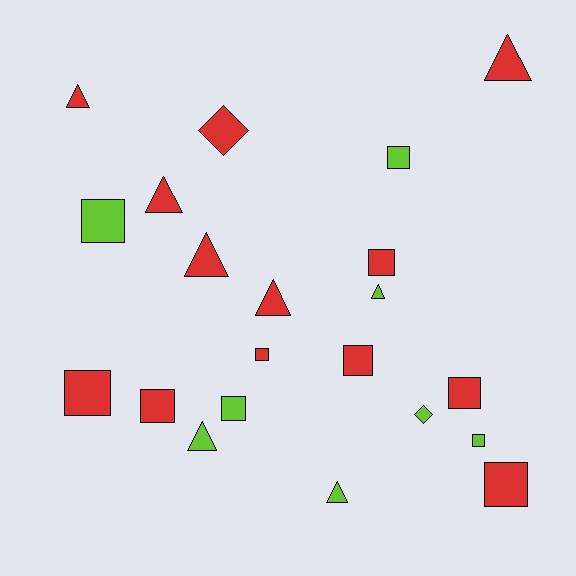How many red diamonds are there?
There is 1 red diamond.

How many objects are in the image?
There are 21 objects.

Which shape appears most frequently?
Square, with 11 objects.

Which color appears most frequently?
Red, with 13 objects.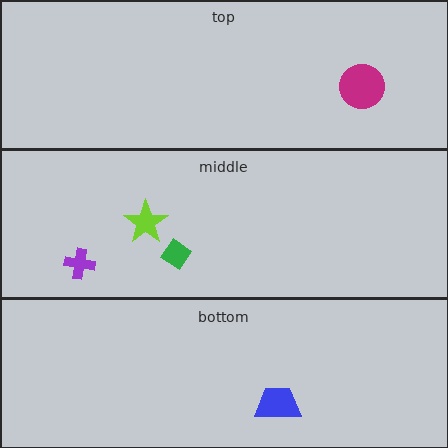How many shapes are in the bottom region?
1.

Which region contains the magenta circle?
The top region.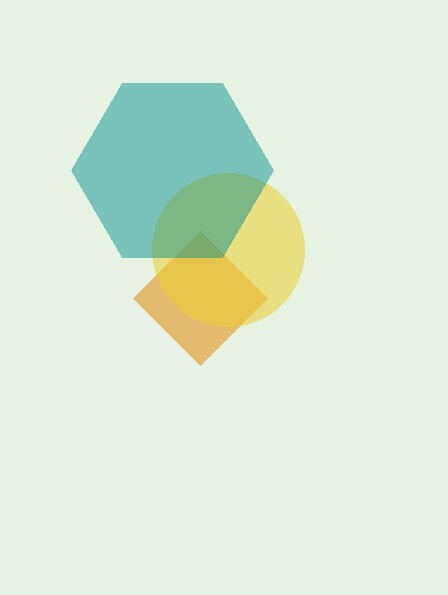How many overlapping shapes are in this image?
There are 3 overlapping shapes in the image.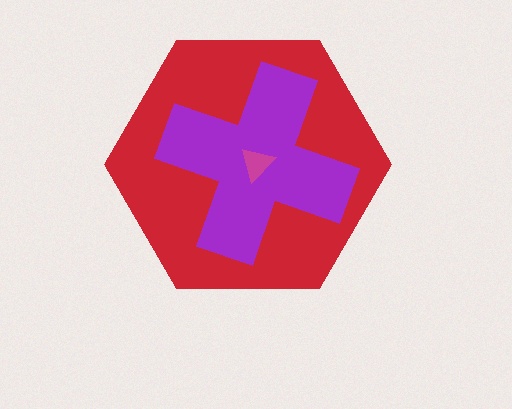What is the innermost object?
The magenta triangle.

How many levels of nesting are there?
3.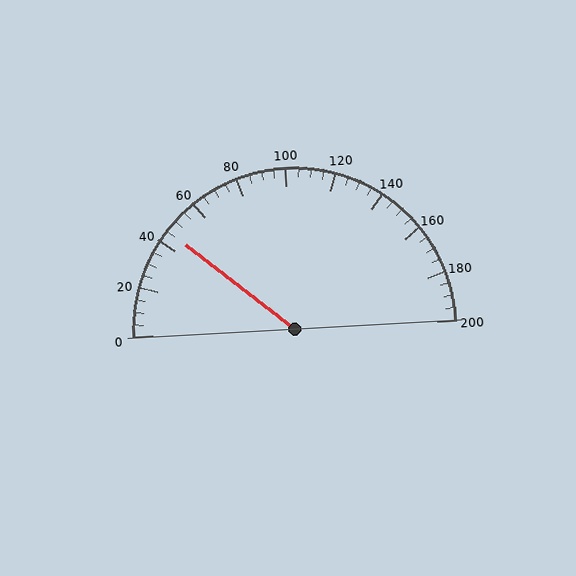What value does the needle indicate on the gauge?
The needle indicates approximately 45.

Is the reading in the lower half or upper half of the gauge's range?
The reading is in the lower half of the range (0 to 200).